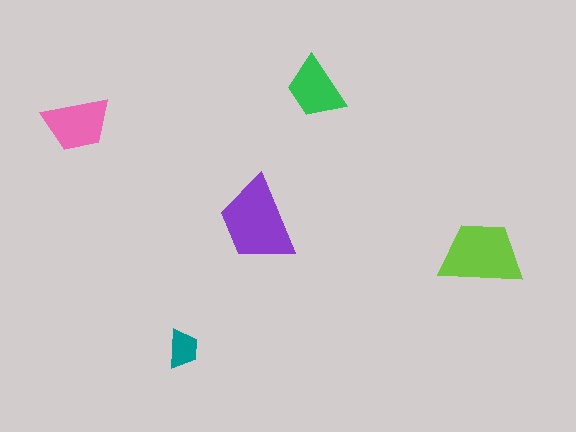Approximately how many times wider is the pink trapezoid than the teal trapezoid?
About 1.5 times wider.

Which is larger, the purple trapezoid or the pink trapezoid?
The purple one.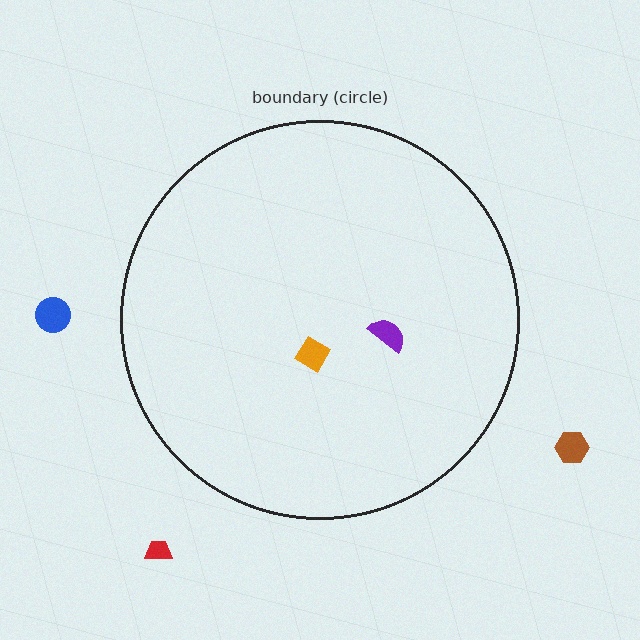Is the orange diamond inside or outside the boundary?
Inside.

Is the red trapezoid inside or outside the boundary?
Outside.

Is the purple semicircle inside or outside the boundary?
Inside.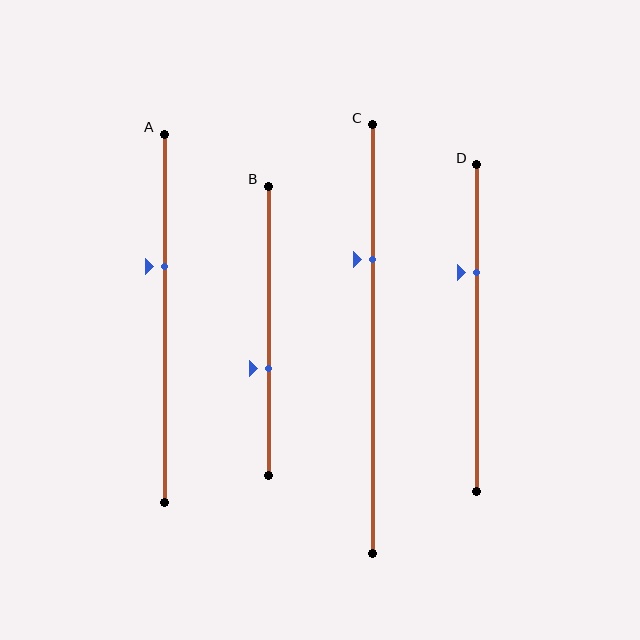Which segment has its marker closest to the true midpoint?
Segment B has its marker closest to the true midpoint.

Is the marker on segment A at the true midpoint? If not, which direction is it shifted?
No, the marker on segment A is shifted upward by about 14% of the segment length.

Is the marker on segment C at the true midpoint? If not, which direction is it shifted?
No, the marker on segment C is shifted upward by about 18% of the segment length.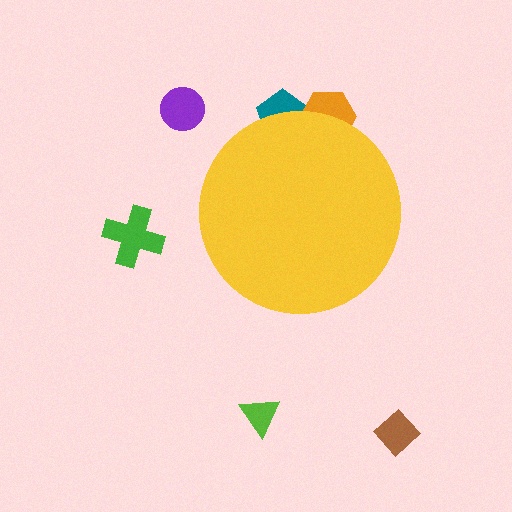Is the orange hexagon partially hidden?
Yes, the orange hexagon is partially hidden behind the yellow circle.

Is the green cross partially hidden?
No, the green cross is fully visible.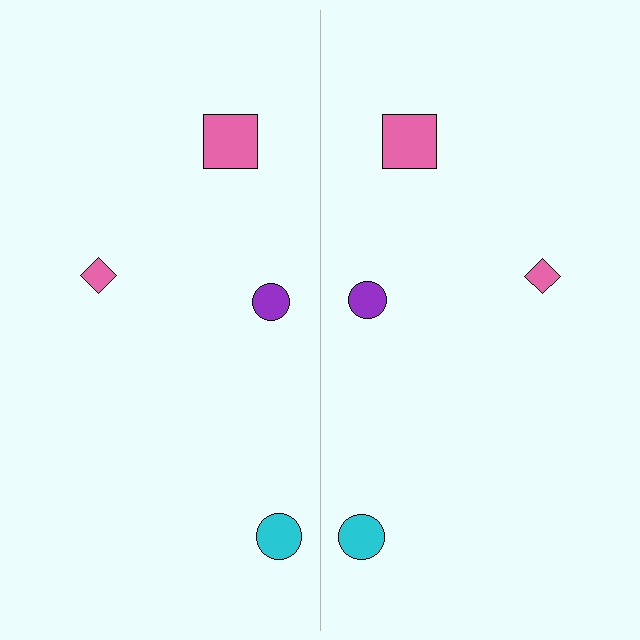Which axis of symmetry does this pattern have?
The pattern has a vertical axis of symmetry running through the center of the image.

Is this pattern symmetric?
Yes, this pattern has bilateral (reflection) symmetry.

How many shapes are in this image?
There are 8 shapes in this image.